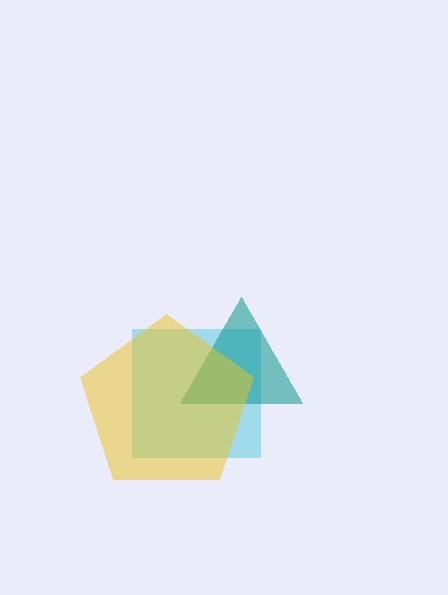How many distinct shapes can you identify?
There are 3 distinct shapes: a cyan square, a teal triangle, a yellow pentagon.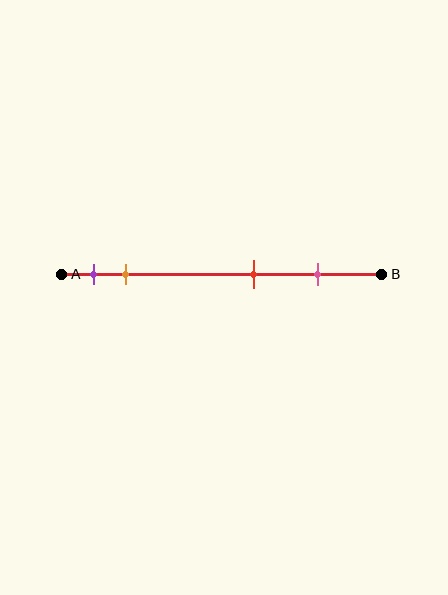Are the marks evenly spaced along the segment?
No, the marks are not evenly spaced.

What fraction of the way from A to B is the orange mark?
The orange mark is approximately 20% (0.2) of the way from A to B.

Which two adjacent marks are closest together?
The purple and orange marks are the closest adjacent pair.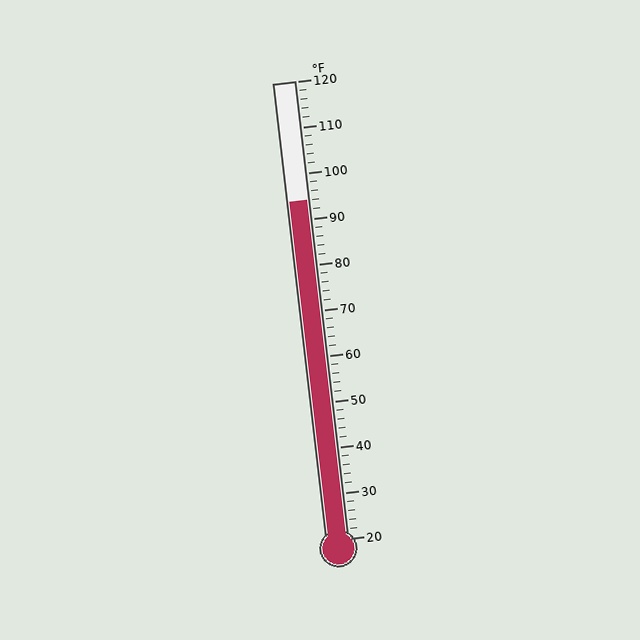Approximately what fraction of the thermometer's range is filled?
The thermometer is filled to approximately 75% of its range.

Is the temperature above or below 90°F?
The temperature is above 90°F.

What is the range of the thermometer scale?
The thermometer scale ranges from 20°F to 120°F.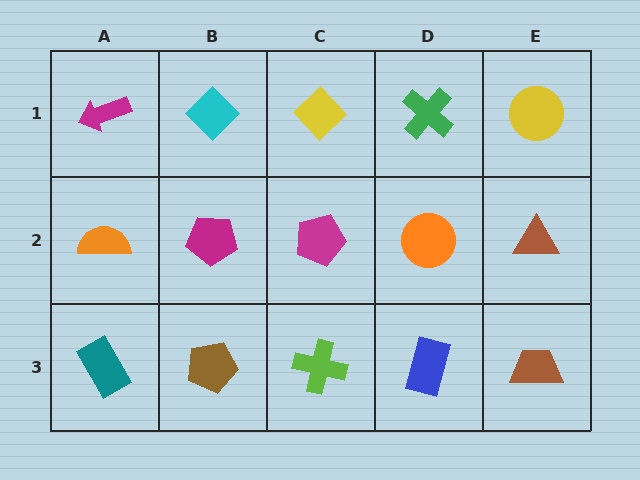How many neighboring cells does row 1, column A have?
2.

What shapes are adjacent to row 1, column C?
A magenta pentagon (row 2, column C), a cyan diamond (row 1, column B), a green cross (row 1, column D).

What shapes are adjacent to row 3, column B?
A magenta pentagon (row 2, column B), a teal rectangle (row 3, column A), a lime cross (row 3, column C).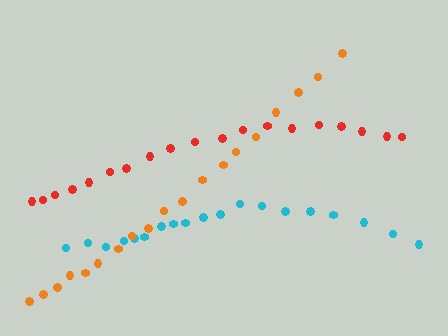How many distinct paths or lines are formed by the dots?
There are 3 distinct paths.